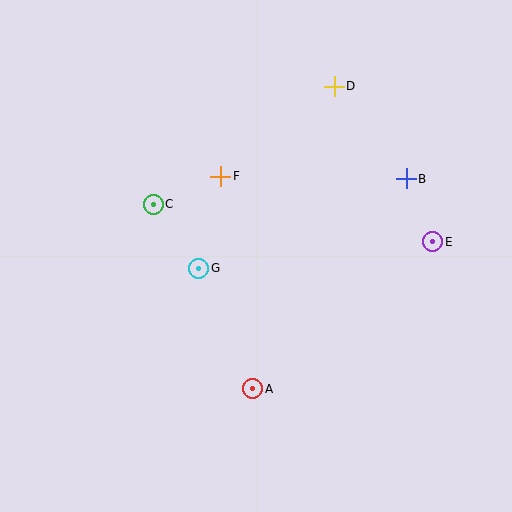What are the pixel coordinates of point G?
Point G is at (199, 268).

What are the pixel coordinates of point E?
Point E is at (433, 242).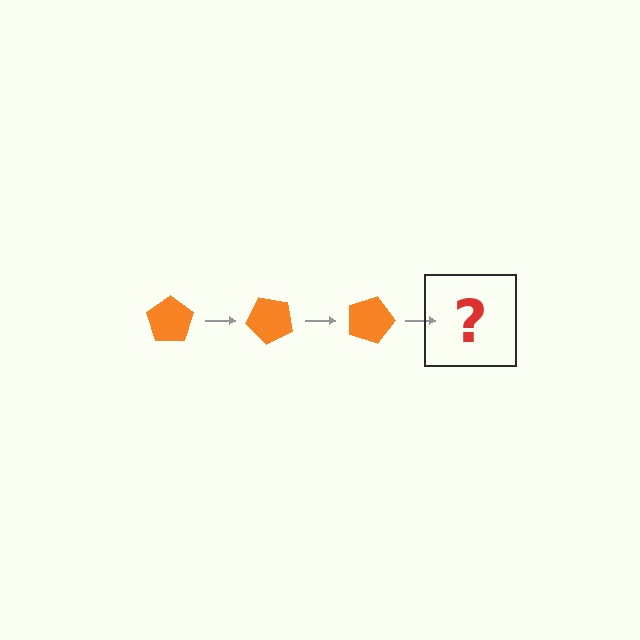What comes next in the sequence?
The next element should be an orange pentagon rotated 135 degrees.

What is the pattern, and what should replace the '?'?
The pattern is that the pentagon rotates 45 degrees each step. The '?' should be an orange pentagon rotated 135 degrees.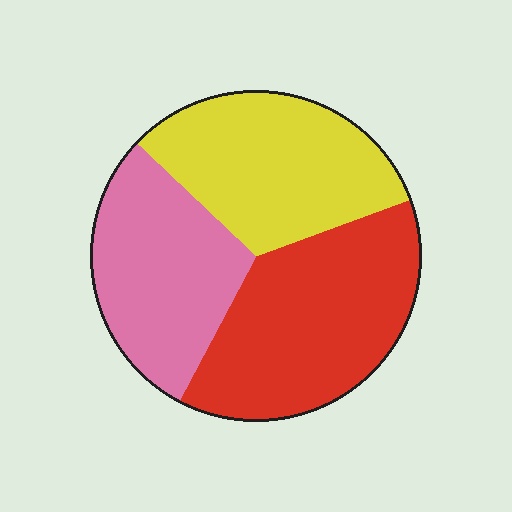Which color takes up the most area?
Red, at roughly 40%.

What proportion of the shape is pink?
Pink takes up about one third (1/3) of the shape.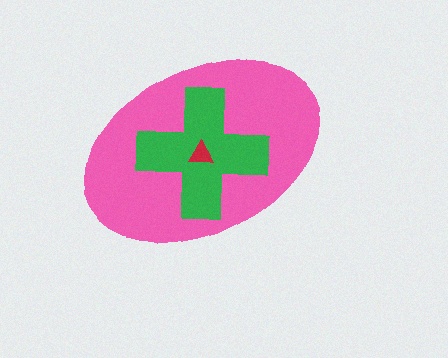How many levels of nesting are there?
3.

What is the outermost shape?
The pink ellipse.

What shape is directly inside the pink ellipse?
The green cross.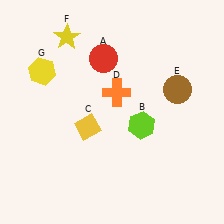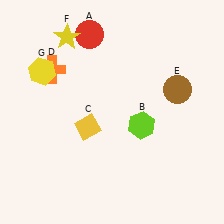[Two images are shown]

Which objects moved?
The objects that moved are: the red circle (A), the orange cross (D).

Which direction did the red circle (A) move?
The red circle (A) moved up.